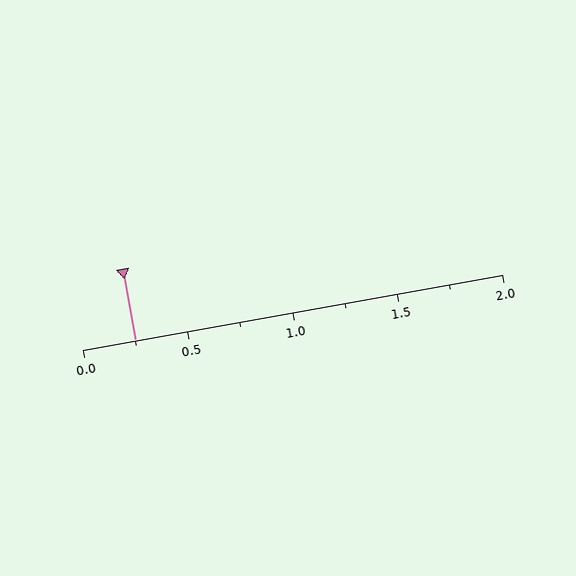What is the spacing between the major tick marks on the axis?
The major ticks are spaced 0.5 apart.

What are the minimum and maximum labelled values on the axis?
The axis runs from 0.0 to 2.0.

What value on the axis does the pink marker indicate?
The marker indicates approximately 0.25.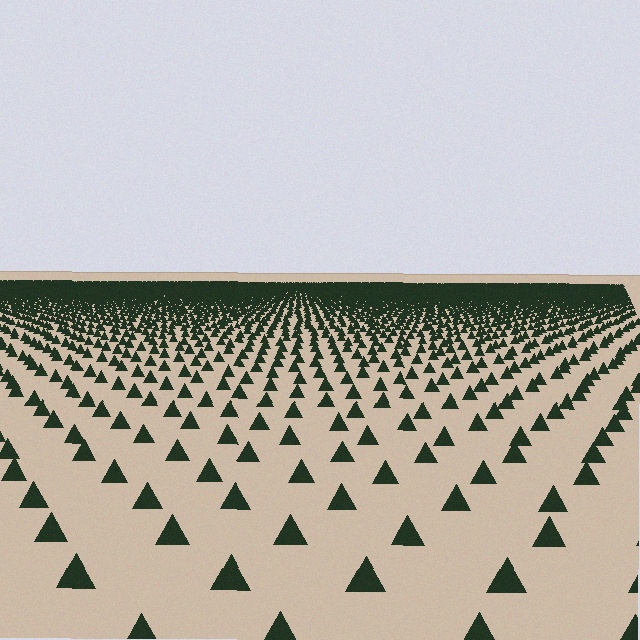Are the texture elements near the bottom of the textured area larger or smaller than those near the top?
Larger. Near the bottom, elements are closer to the viewer and appear at a bigger on-screen size.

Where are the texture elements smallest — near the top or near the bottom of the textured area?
Near the top.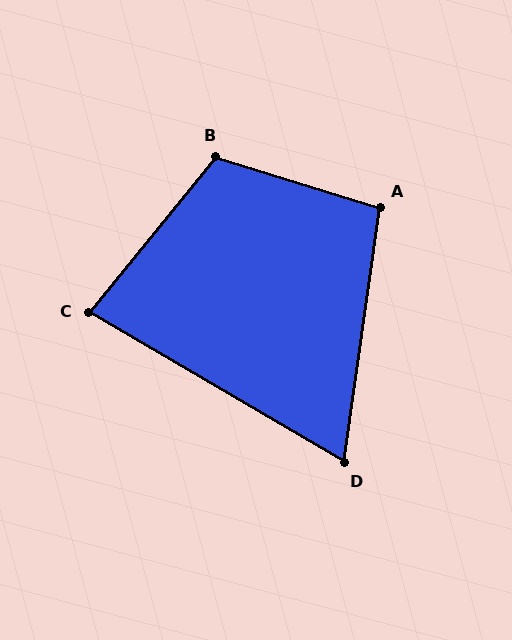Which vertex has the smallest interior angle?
D, at approximately 68 degrees.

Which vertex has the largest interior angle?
B, at approximately 112 degrees.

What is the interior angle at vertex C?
Approximately 81 degrees (acute).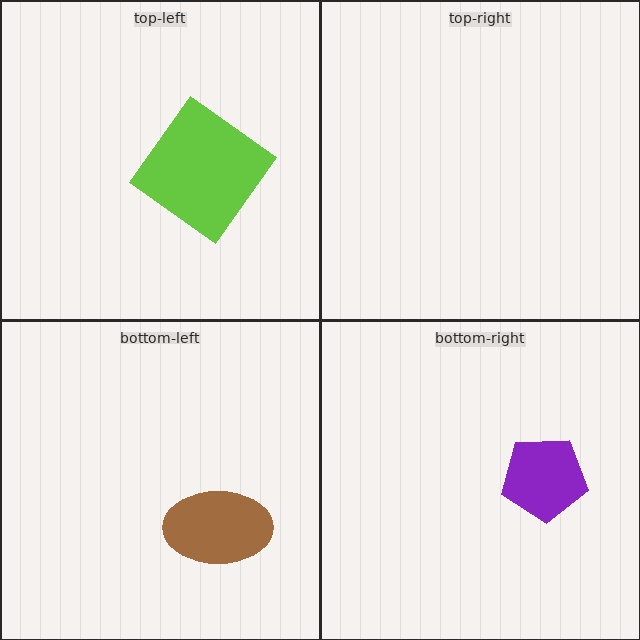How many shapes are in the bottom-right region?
1.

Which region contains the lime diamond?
The top-left region.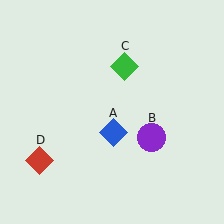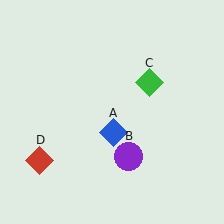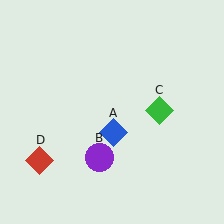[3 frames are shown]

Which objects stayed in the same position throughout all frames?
Blue diamond (object A) and red diamond (object D) remained stationary.